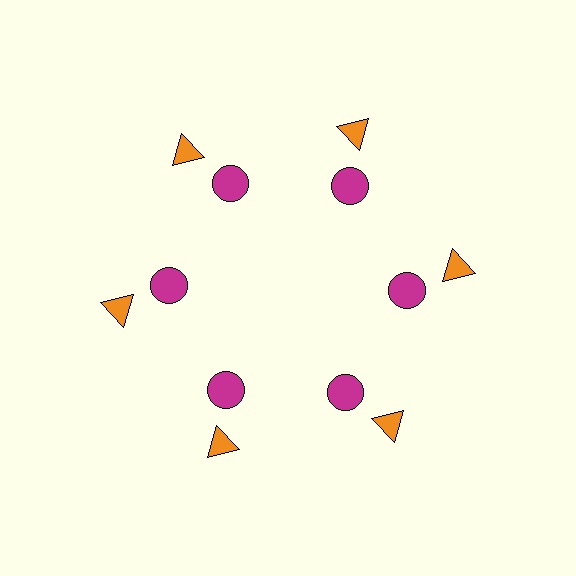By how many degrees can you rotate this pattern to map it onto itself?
The pattern maps onto itself every 60 degrees of rotation.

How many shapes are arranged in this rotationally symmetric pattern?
There are 12 shapes, arranged in 6 groups of 2.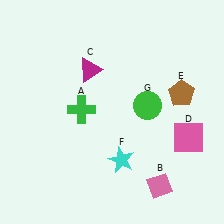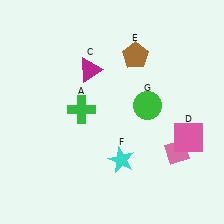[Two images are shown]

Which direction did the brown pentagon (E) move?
The brown pentagon (E) moved left.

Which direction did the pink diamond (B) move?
The pink diamond (B) moved up.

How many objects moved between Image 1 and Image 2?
2 objects moved between the two images.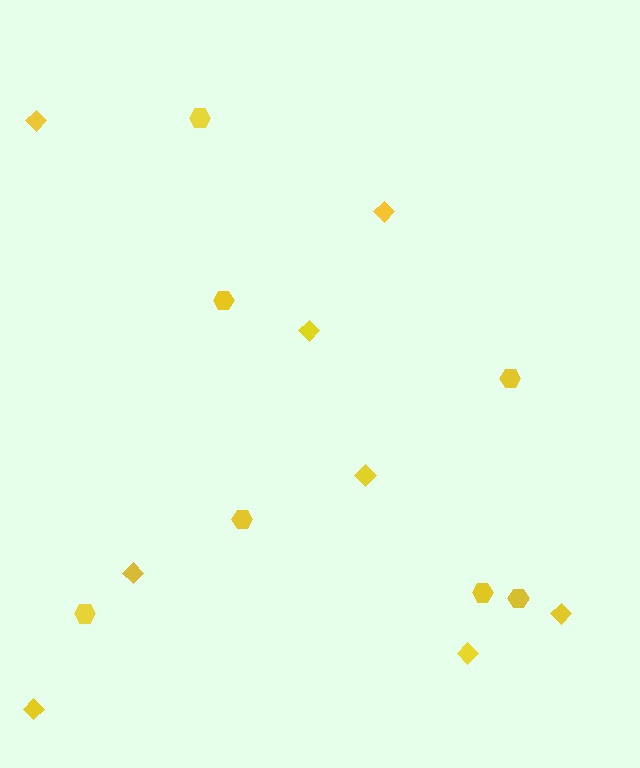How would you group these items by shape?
There are 2 groups: one group of hexagons (7) and one group of diamonds (8).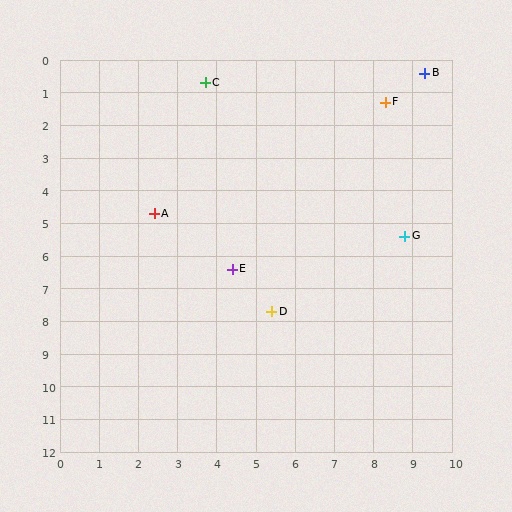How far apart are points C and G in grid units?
Points C and G are about 6.9 grid units apart.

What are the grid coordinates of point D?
Point D is at approximately (5.4, 7.7).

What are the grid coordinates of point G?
Point G is at approximately (8.8, 5.4).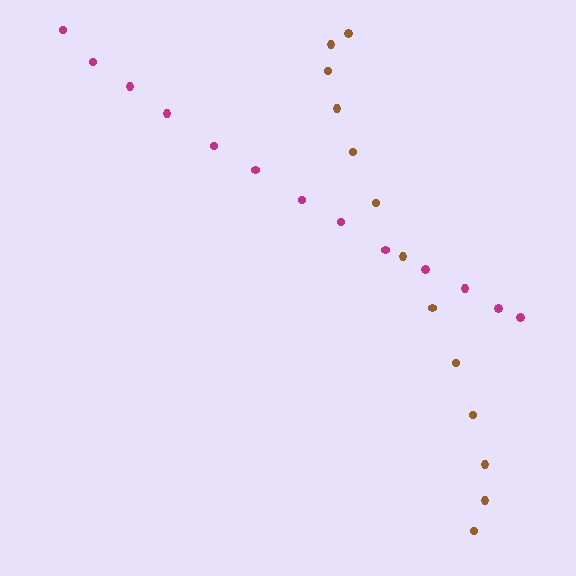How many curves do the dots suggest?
There are 2 distinct paths.